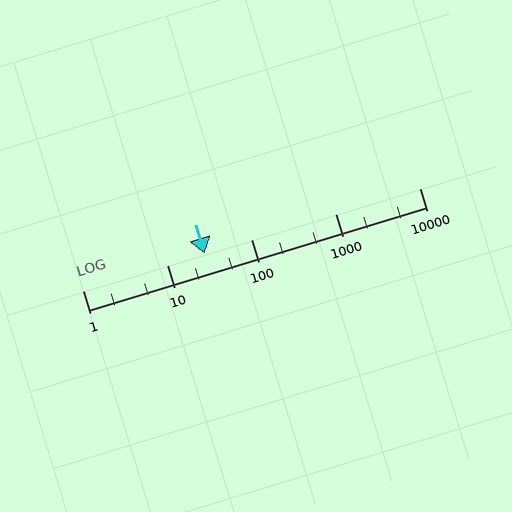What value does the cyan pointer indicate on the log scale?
The pointer indicates approximately 28.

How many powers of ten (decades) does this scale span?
The scale spans 4 decades, from 1 to 10000.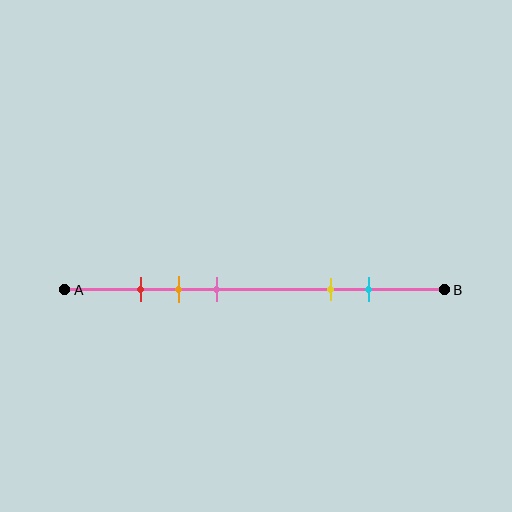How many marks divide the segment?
There are 5 marks dividing the segment.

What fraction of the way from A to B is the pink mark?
The pink mark is approximately 40% (0.4) of the way from A to B.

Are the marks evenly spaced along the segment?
No, the marks are not evenly spaced.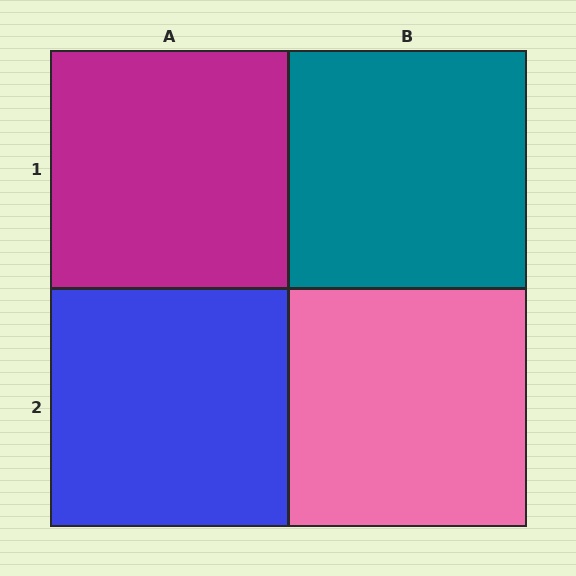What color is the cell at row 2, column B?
Pink.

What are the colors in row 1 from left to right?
Magenta, teal.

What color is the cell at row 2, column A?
Blue.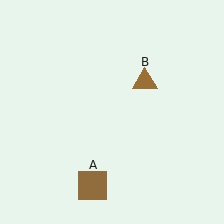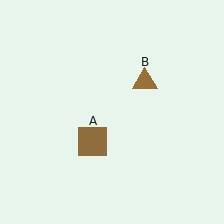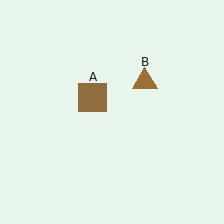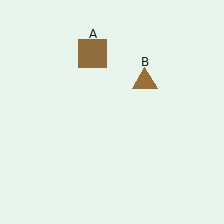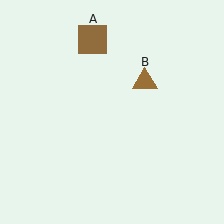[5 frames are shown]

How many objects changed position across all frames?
1 object changed position: brown square (object A).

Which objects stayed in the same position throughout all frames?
Brown triangle (object B) remained stationary.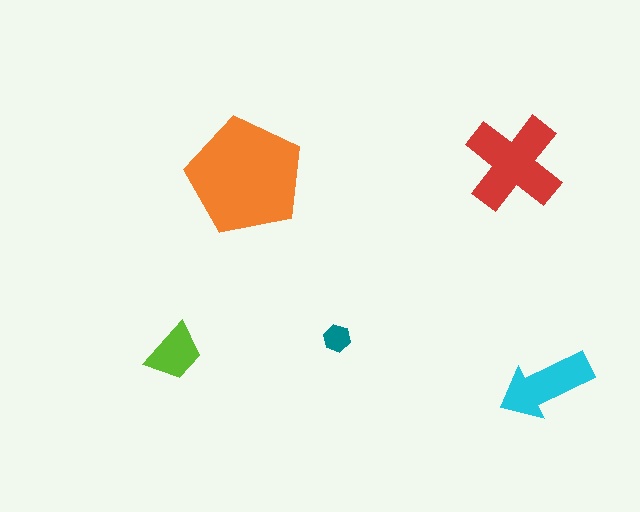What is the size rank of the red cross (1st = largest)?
2nd.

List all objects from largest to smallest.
The orange pentagon, the red cross, the cyan arrow, the lime trapezoid, the teal hexagon.